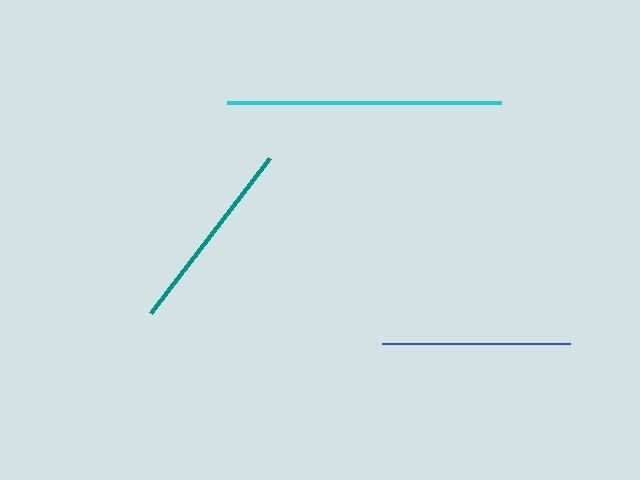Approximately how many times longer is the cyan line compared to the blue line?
The cyan line is approximately 1.5 times the length of the blue line.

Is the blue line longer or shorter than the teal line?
The teal line is longer than the blue line.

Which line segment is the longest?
The cyan line is the longest at approximately 274 pixels.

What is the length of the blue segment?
The blue segment is approximately 189 pixels long.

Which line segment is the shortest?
The blue line is the shortest at approximately 189 pixels.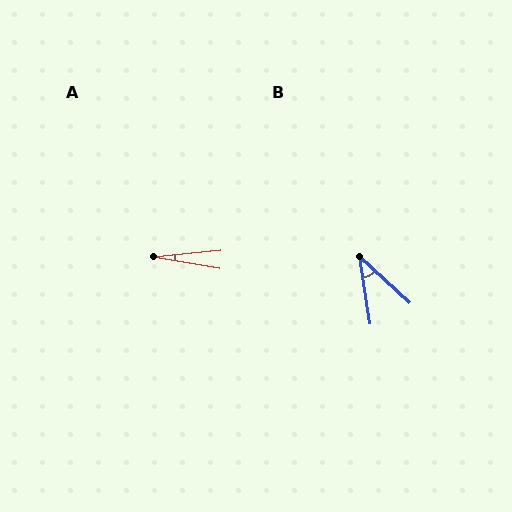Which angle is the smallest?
A, at approximately 16 degrees.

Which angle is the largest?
B, at approximately 38 degrees.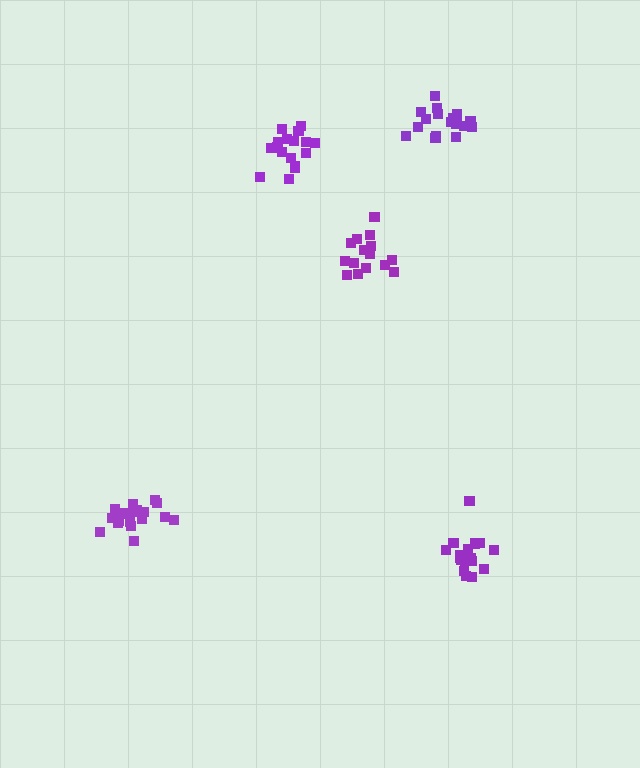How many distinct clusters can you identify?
There are 5 distinct clusters.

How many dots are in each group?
Group 1: 17 dots, Group 2: 18 dots, Group 3: 19 dots, Group 4: 20 dots, Group 5: 15 dots (89 total).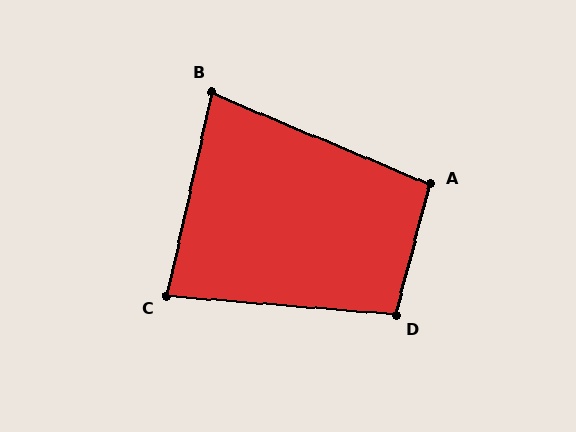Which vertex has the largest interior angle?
D, at approximately 100 degrees.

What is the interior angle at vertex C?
Approximately 82 degrees (acute).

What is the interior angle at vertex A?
Approximately 98 degrees (obtuse).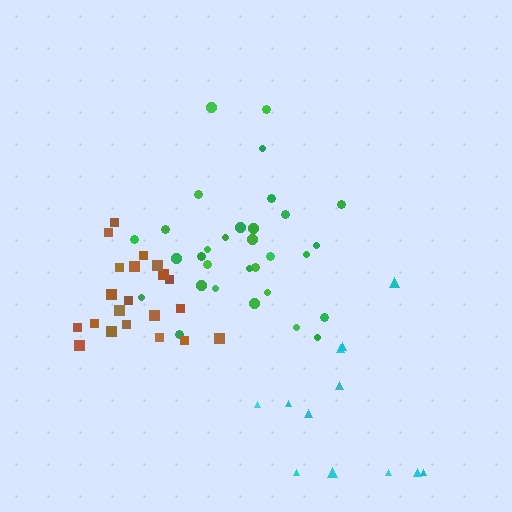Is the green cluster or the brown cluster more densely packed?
Brown.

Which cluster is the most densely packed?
Brown.